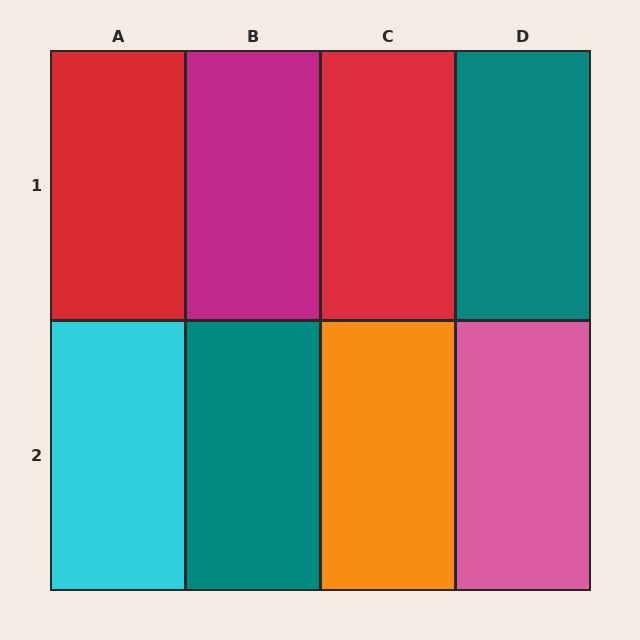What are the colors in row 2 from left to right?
Cyan, teal, orange, pink.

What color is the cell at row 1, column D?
Teal.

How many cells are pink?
1 cell is pink.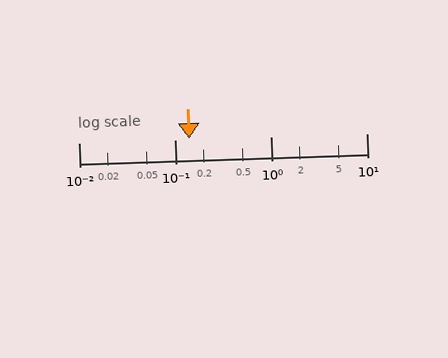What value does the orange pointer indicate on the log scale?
The pointer indicates approximately 0.14.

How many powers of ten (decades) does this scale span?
The scale spans 3 decades, from 0.01 to 10.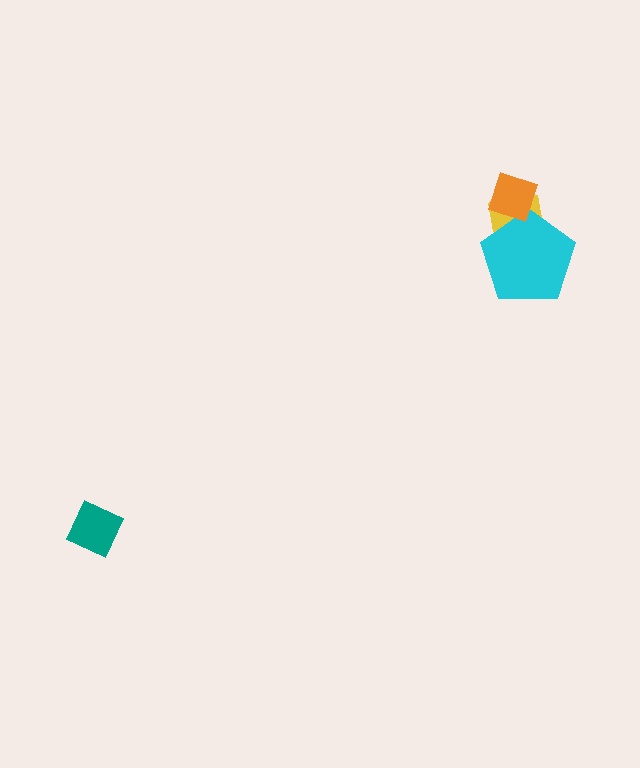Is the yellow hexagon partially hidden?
Yes, it is partially covered by another shape.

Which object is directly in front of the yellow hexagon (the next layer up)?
The cyan pentagon is directly in front of the yellow hexagon.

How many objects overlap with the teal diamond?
0 objects overlap with the teal diamond.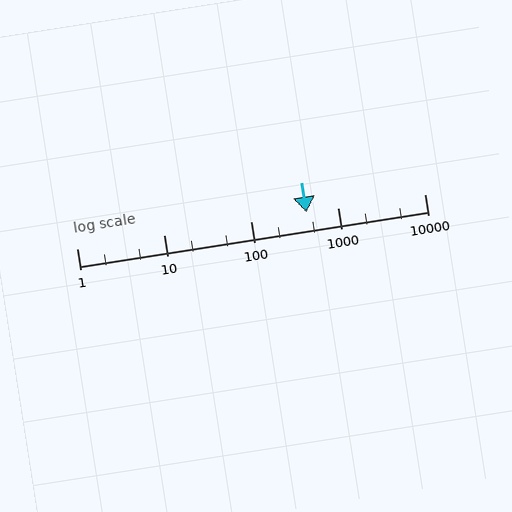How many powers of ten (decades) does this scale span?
The scale spans 4 decades, from 1 to 10000.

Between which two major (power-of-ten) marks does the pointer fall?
The pointer is between 100 and 1000.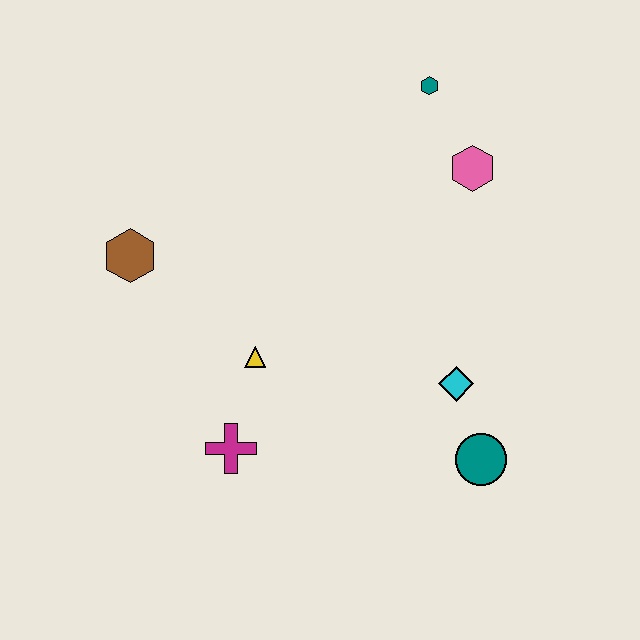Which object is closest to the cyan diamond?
The teal circle is closest to the cyan diamond.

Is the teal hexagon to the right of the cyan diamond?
No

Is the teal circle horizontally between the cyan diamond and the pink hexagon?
No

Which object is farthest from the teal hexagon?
The magenta cross is farthest from the teal hexagon.